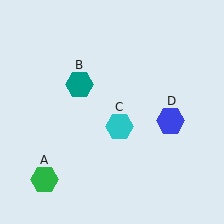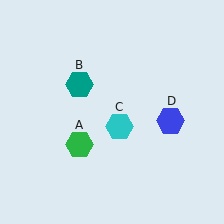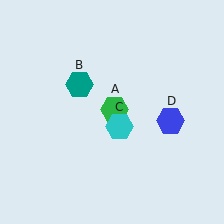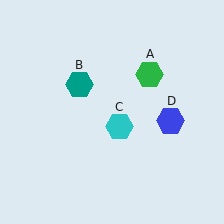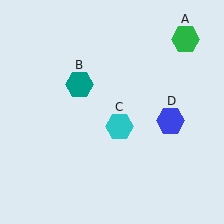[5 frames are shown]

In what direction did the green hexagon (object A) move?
The green hexagon (object A) moved up and to the right.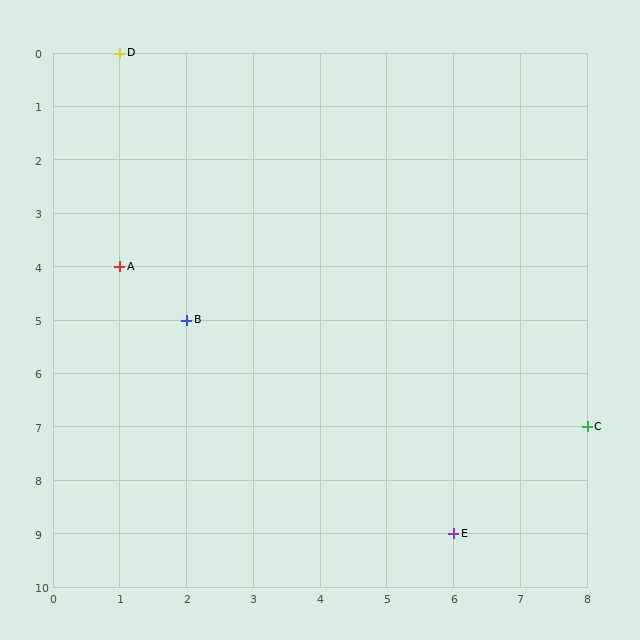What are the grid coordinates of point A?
Point A is at grid coordinates (1, 4).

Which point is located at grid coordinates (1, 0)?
Point D is at (1, 0).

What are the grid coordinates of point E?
Point E is at grid coordinates (6, 9).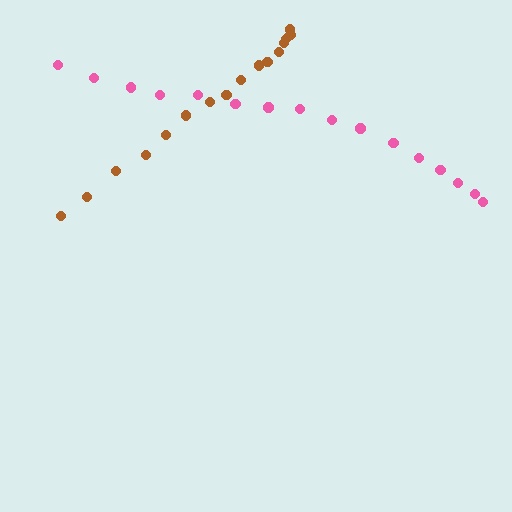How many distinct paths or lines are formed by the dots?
There are 2 distinct paths.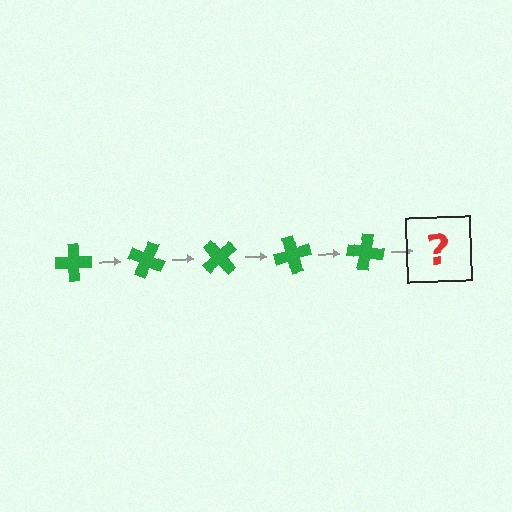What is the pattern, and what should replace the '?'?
The pattern is that the cross rotates 25 degrees each step. The '?' should be a green cross rotated 125 degrees.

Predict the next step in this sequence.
The next step is a green cross rotated 125 degrees.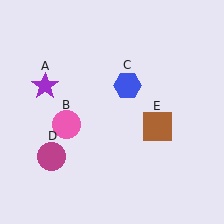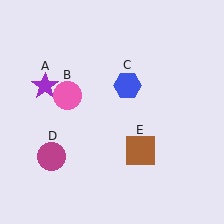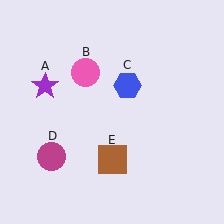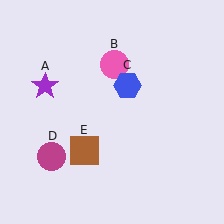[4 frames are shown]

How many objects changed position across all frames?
2 objects changed position: pink circle (object B), brown square (object E).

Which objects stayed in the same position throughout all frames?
Purple star (object A) and blue hexagon (object C) and magenta circle (object D) remained stationary.